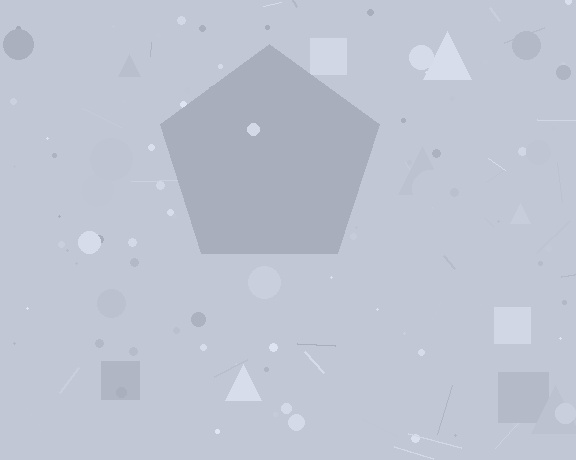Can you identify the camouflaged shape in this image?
The camouflaged shape is a pentagon.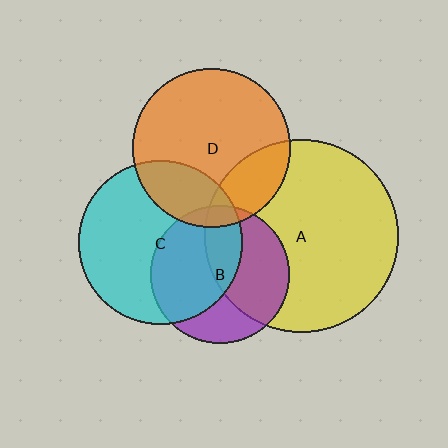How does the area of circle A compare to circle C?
Approximately 1.4 times.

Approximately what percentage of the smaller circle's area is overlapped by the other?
Approximately 50%.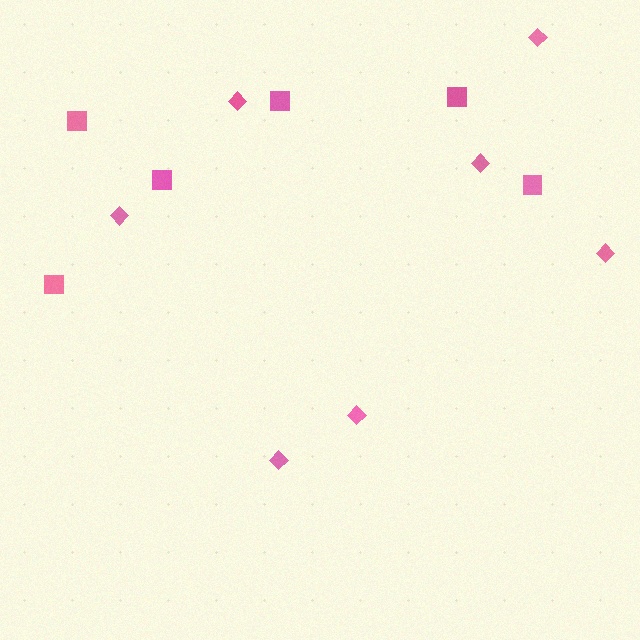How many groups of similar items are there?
There are 2 groups: one group of squares (6) and one group of diamonds (7).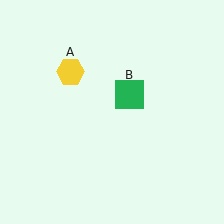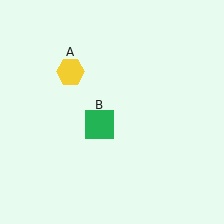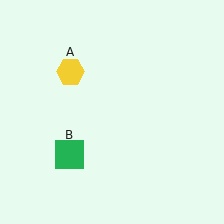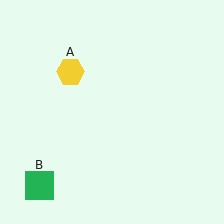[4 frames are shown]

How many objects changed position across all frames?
1 object changed position: green square (object B).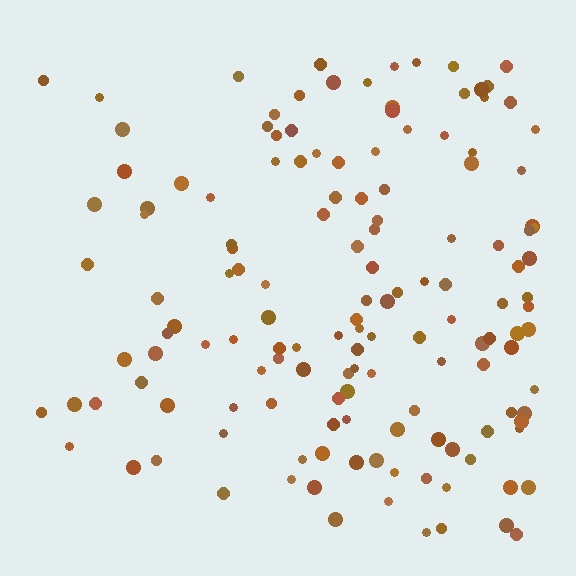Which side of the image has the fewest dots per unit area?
The left.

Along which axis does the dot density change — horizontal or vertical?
Horizontal.